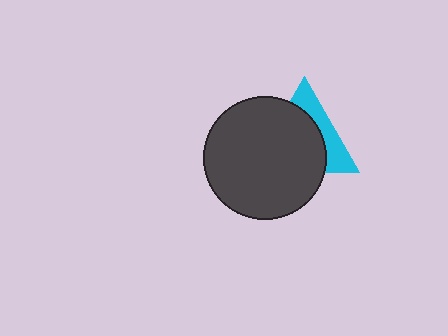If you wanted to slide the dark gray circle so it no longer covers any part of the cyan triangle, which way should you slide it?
Slide it toward the lower-left — that is the most direct way to separate the two shapes.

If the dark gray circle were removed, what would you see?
You would see the complete cyan triangle.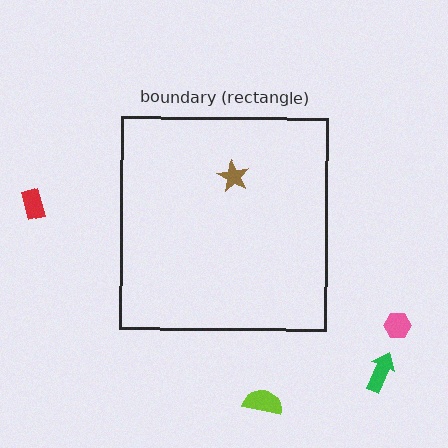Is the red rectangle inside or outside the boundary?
Outside.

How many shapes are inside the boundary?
1 inside, 4 outside.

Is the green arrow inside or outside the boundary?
Outside.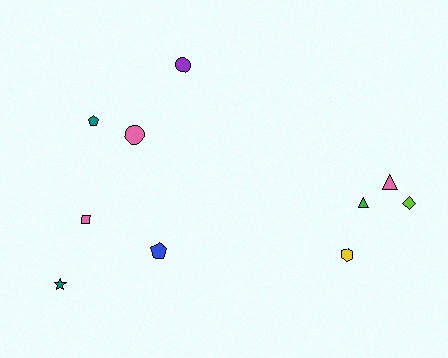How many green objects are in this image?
There is 1 green object.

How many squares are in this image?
There is 1 square.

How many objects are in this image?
There are 10 objects.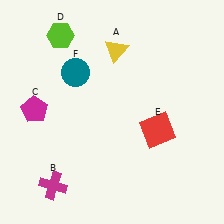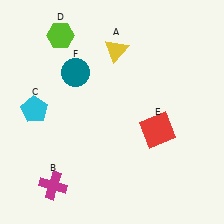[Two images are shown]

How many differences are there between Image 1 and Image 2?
There is 1 difference between the two images.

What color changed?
The pentagon (C) changed from magenta in Image 1 to cyan in Image 2.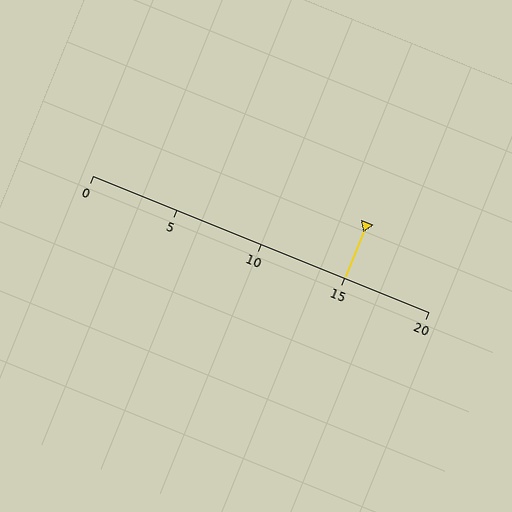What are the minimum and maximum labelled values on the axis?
The axis runs from 0 to 20.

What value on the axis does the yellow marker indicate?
The marker indicates approximately 15.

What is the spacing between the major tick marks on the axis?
The major ticks are spaced 5 apart.